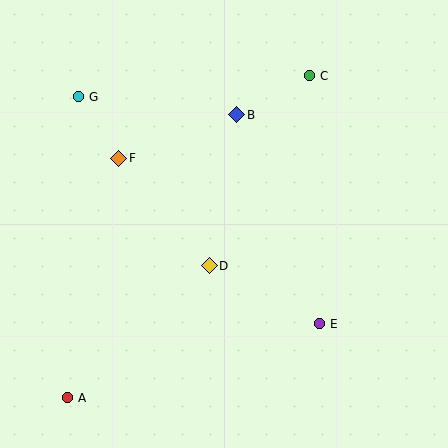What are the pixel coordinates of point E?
Point E is at (320, 324).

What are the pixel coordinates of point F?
Point F is at (119, 158).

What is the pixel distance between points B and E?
The distance between B and E is 225 pixels.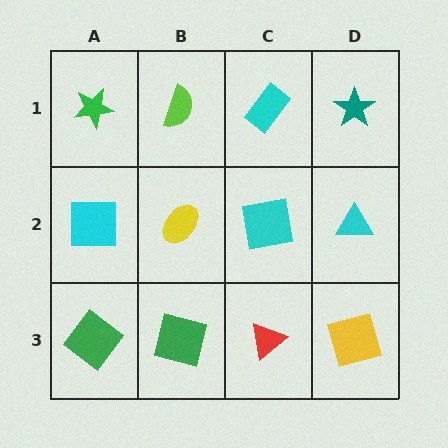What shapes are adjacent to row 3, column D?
A cyan triangle (row 2, column D), a red triangle (row 3, column C).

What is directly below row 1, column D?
A cyan triangle.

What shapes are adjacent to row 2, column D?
A teal star (row 1, column D), a yellow square (row 3, column D), a cyan square (row 2, column C).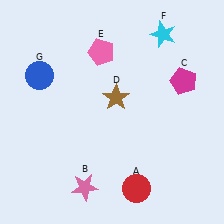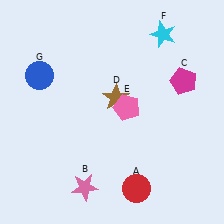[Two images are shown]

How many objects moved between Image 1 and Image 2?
1 object moved between the two images.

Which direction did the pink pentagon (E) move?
The pink pentagon (E) moved down.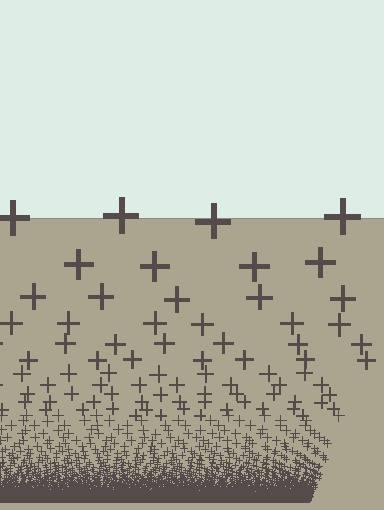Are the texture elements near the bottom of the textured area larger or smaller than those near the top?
Smaller. The gradient is inverted — elements near the bottom are smaller and denser.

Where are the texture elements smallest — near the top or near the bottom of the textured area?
Near the bottom.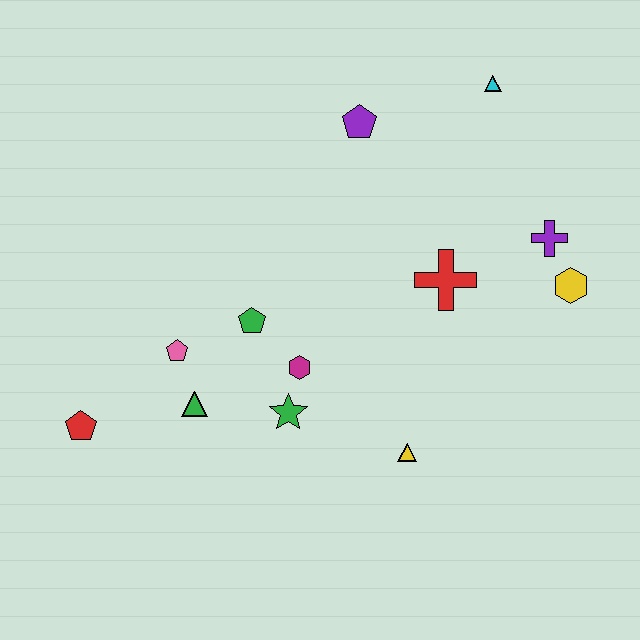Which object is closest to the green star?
The magenta hexagon is closest to the green star.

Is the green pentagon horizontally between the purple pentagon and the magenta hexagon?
No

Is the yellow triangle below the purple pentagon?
Yes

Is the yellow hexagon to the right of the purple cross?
Yes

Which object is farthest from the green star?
The cyan triangle is farthest from the green star.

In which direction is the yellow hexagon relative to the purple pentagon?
The yellow hexagon is to the right of the purple pentagon.